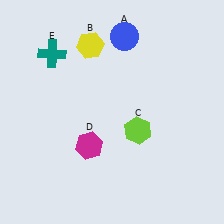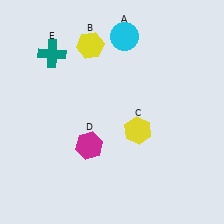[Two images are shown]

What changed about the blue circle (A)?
In Image 1, A is blue. In Image 2, it changed to cyan.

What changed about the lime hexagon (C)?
In Image 1, C is lime. In Image 2, it changed to yellow.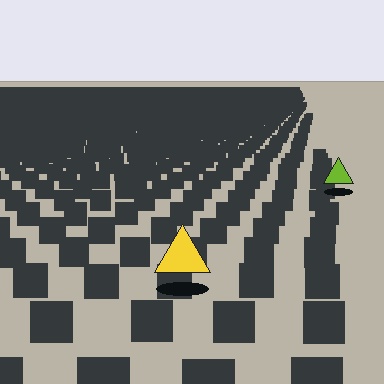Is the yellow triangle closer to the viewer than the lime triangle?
Yes. The yellow triangle is closer — you can tell from the texture gradient: the ground texture is coarser near it.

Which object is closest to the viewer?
The yellow triangle is closest. The texture marks near it are larger and more spread out.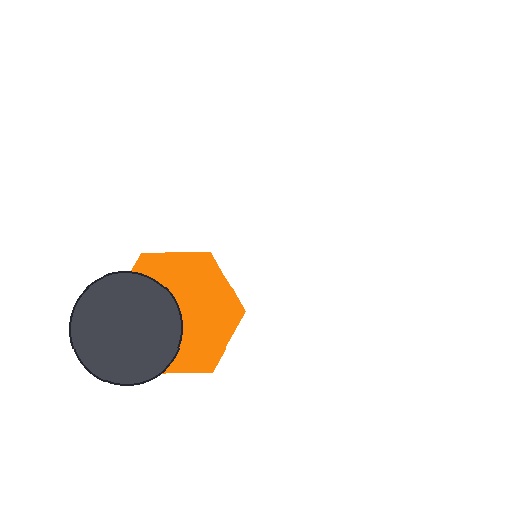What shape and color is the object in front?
The object in front is a dark gray circle.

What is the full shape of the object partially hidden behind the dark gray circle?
The partially hidden object is an orange hexagon.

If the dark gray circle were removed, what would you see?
You would see the complete orange hexagon.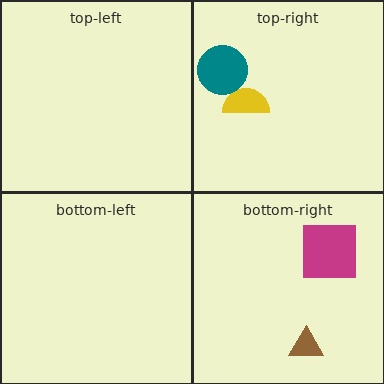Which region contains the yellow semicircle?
The top-right region.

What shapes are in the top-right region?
The yellow semicircle, the teal circle.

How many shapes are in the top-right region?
2.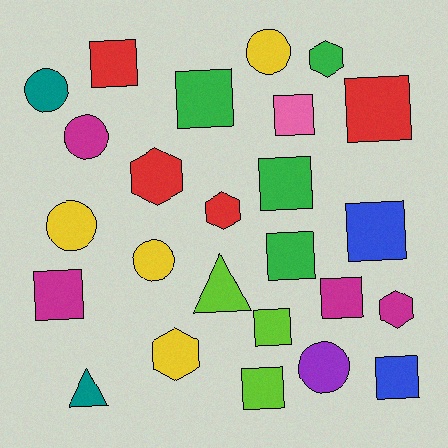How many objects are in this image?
There are 25 objects.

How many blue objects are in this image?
There are 2 blue objects.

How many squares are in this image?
There are 12 squares.